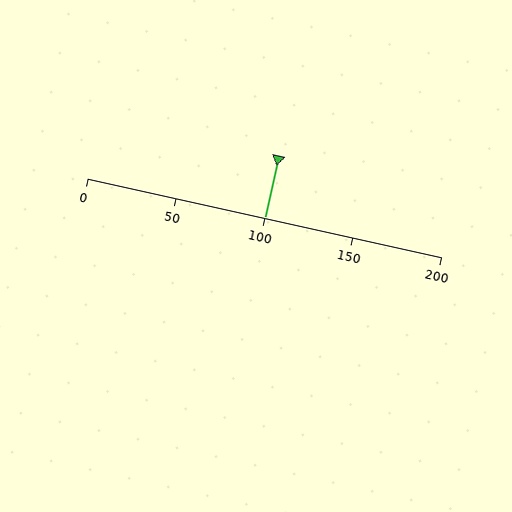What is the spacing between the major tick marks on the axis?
The major ticks are spaced 50 apart.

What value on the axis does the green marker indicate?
The marker indicates approximately 100.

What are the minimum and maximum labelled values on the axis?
The axis runs from 0 to 200.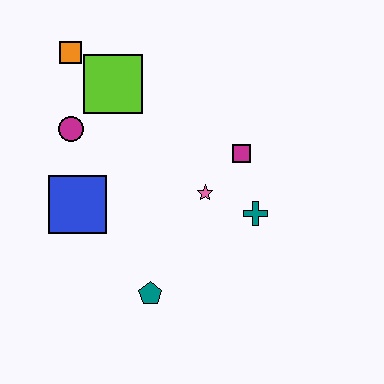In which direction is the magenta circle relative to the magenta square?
The magenta circle is to the left of the magenta square.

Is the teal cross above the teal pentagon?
Yes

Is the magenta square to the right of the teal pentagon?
Yes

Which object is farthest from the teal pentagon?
The orange square is farthest from the teal pentagon.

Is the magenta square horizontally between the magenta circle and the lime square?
No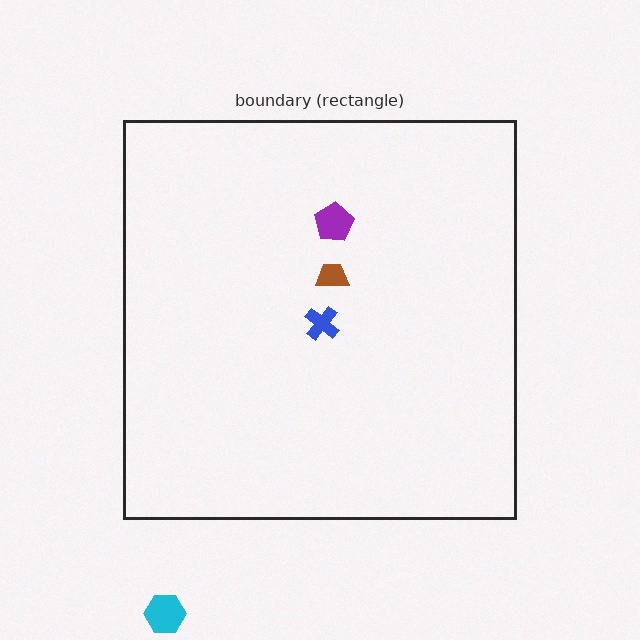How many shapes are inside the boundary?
3 inside, 1 outside.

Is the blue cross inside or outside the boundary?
Inside.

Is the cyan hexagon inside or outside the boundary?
Outside.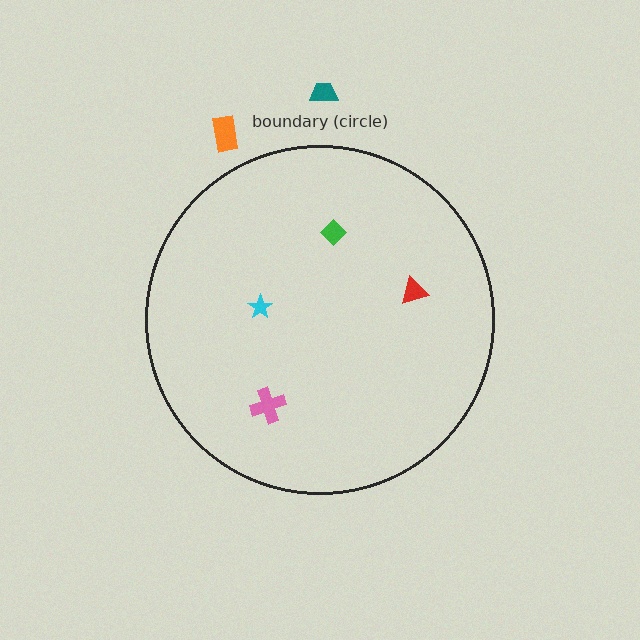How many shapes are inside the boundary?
4 inside, 2 outside.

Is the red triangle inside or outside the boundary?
Inside.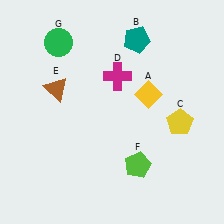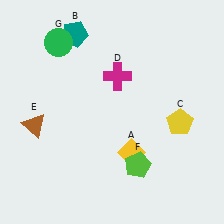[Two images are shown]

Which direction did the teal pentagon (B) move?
The teal pentagon (B) moved left.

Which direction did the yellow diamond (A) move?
The yellow diamond (A) moved down.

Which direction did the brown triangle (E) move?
The brown triangle (E) moved down.